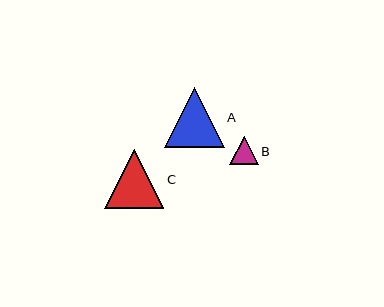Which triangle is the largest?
Triangle A is the largest with a size of approximately 60 pixels.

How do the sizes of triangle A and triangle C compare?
Triangle A and triangle C are approximately the same size.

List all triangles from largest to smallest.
From largest to smallest: A, C, B.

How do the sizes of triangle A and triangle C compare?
Triangle A and triangle C are approximately the same size.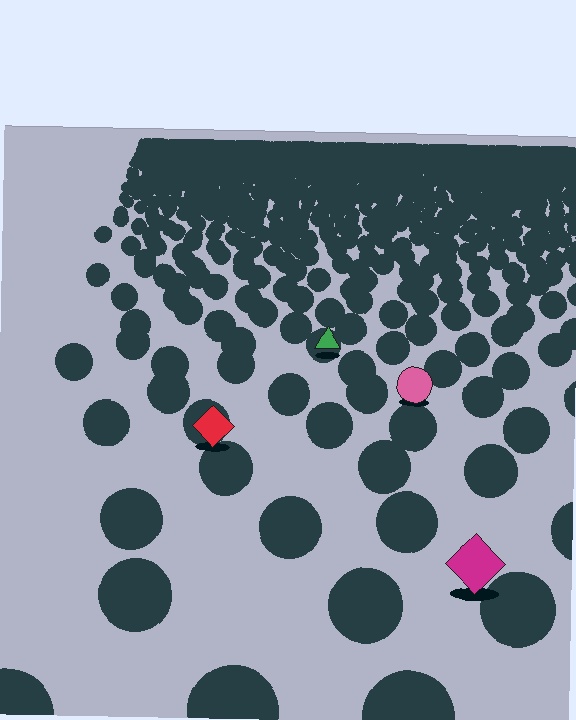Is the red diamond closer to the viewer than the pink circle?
Yes. The red diamond is closer — you can tell from the texture gradient: the ground texture is coarser near it.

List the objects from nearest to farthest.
From nearest to farthest: the magenta diamond, the red diamond, the pink circle, the green triangle.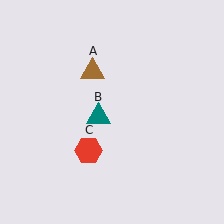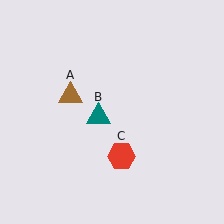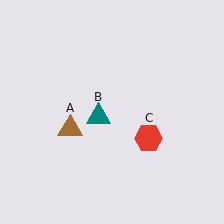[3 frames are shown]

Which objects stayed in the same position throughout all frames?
Teal triangle (object B) remained stationary.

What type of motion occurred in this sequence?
The brown triangle (object A), red hexagon (object C) rotated counterclockwise around the center of the scene.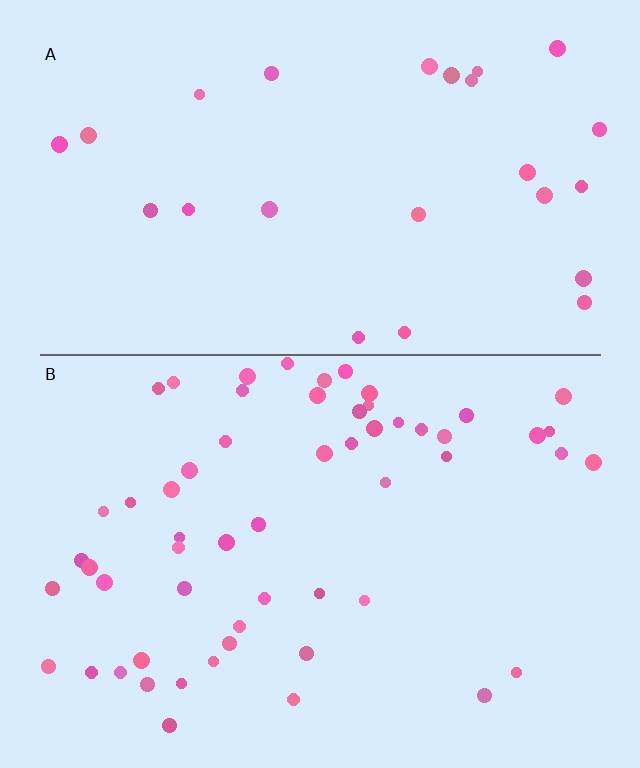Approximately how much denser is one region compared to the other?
Approximately 2.2× — region B over region A.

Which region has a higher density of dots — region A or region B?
B (the bottom).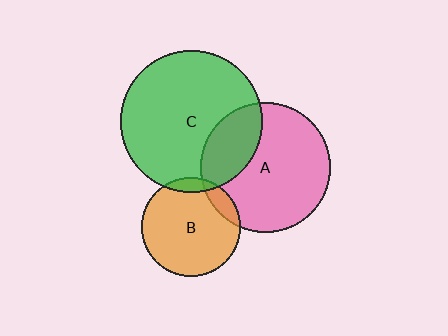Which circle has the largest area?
Circle C (green).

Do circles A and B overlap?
Yes.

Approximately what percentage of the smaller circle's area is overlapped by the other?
Approximately 10%.